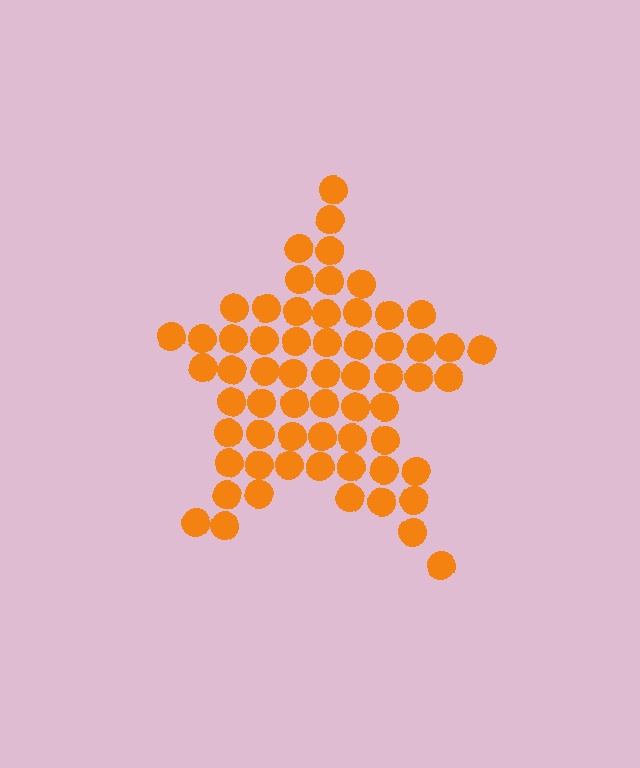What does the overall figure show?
The overall figure shows a star.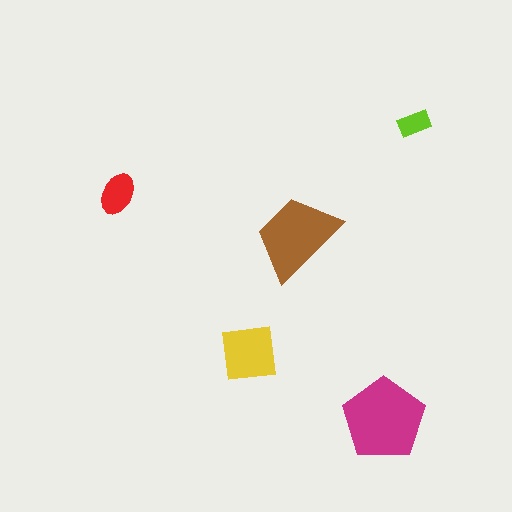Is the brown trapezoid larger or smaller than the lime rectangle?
Larger.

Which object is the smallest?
The lime rectangle.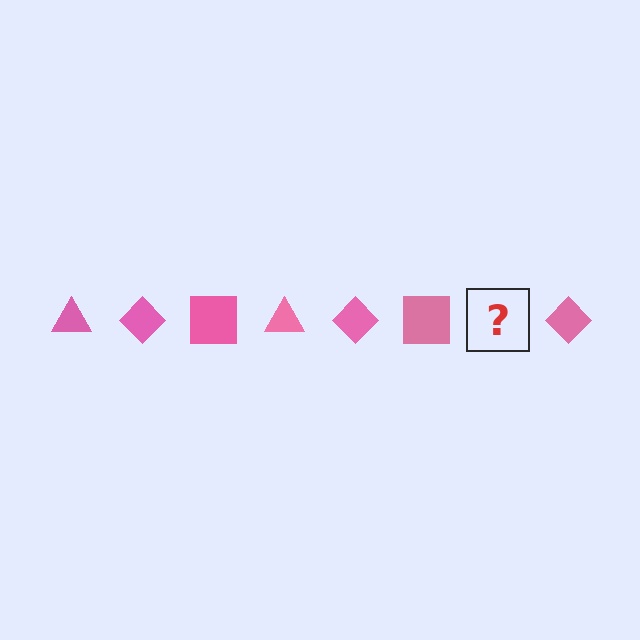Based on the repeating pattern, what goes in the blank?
The blank should be a pink triangle.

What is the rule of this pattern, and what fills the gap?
The rule is that the pattern cycles through triangle, diamond, square shapes in pink. The gap should be filled with a pink triangle.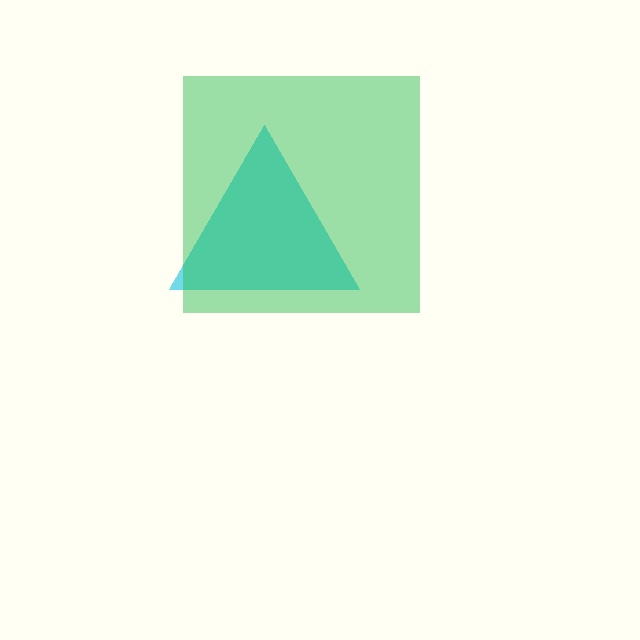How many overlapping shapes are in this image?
There are 2 overlapping shapes in the image.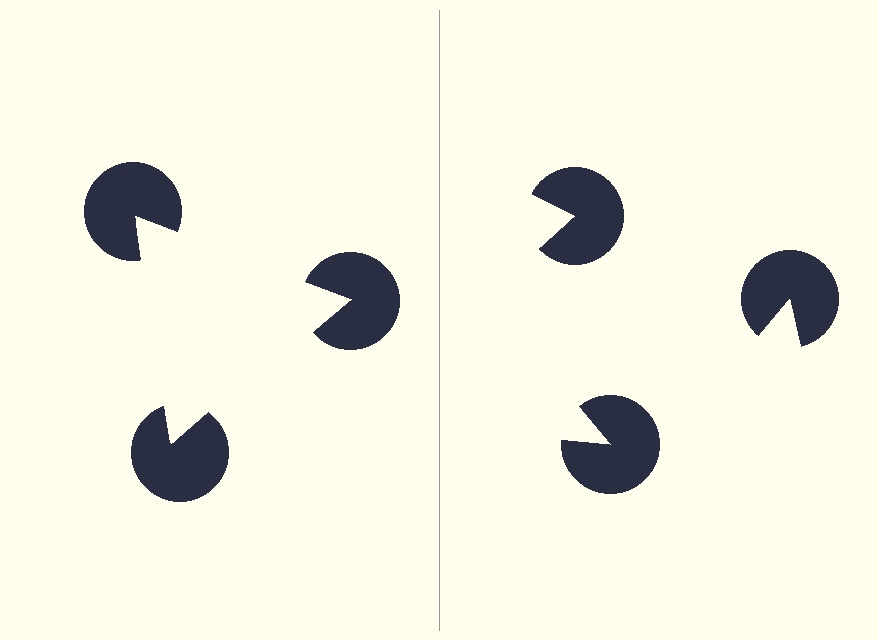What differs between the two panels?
The pac-man discs are positioned identically on both sides; only the wedge orientations differ. On the left they align to a triangle; on the right they are misaligned.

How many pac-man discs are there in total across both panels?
6 — 3 on each side.